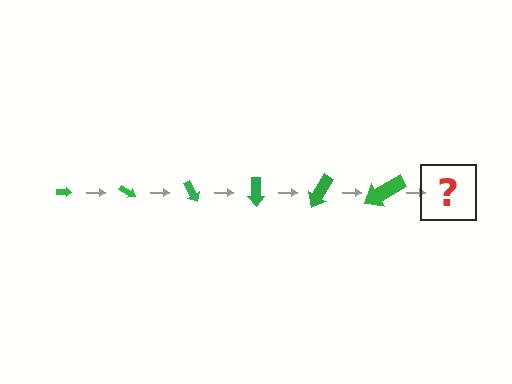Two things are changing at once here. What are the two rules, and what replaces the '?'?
The two rules are that the arrow grows larger each step and it rotates 30 degrees each step. The '?' should be an arrow, larger than the previous one and rotated 180 degrees from the start.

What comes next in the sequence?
The next element should be an arrow, larger than the previous one and rotated 180 degrees from the start.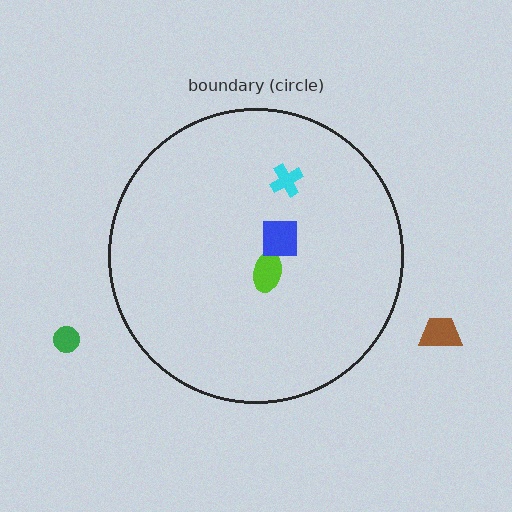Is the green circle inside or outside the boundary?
Outside.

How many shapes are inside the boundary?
3 inside, 2 outside.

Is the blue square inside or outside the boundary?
Inside.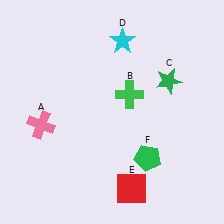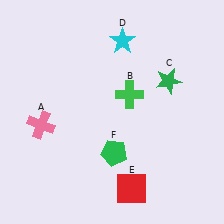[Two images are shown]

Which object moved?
The green pentagon (F) moved left.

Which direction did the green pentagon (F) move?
The green pentagon (F) moved left.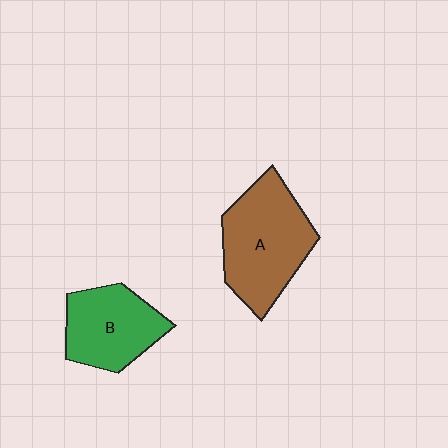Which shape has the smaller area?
Shape B (green).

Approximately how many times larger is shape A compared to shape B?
Approximately 1.3 times.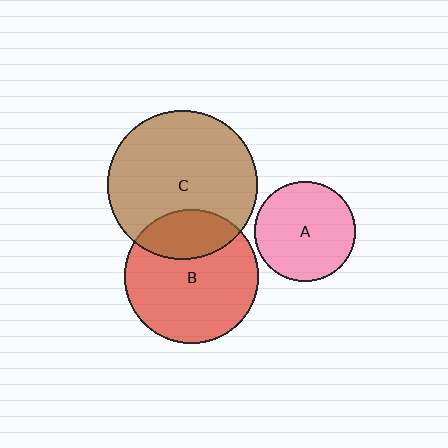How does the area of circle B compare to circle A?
Approximately 1.8 times.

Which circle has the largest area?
Circle C (brown).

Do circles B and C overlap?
Yes.